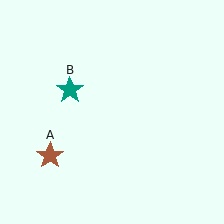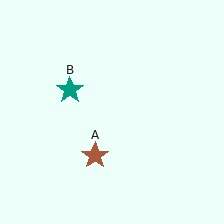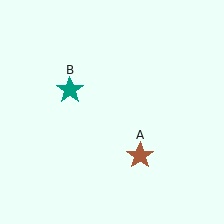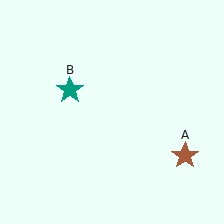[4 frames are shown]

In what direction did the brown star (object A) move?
The brown star (object A) moved right.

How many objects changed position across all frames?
1 object changed position: brown star (object A).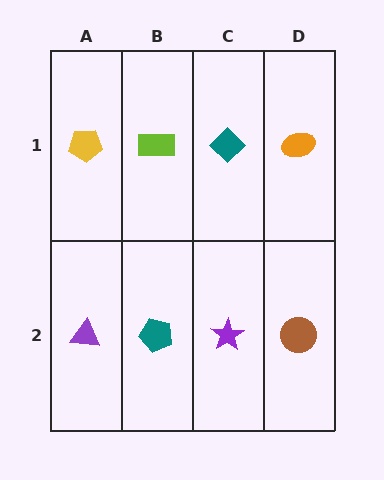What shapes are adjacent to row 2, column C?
A teal diamond (row 1, column C), a teal pentagon (row 2, column B), a brown circle (row 2, column D).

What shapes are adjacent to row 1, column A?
A purple triangle (row 2, column A), a lime rectangle (row 1, column B).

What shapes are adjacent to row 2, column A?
A yellow pentagon (row 1, column A), a teal pentagon (row 2, column B).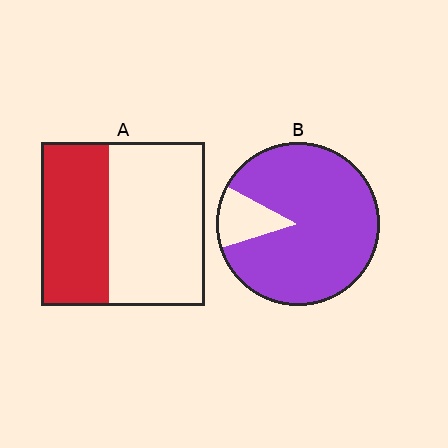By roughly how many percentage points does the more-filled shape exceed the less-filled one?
By roughly 45 percentage points (B over A).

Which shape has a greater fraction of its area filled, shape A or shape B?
Shape B.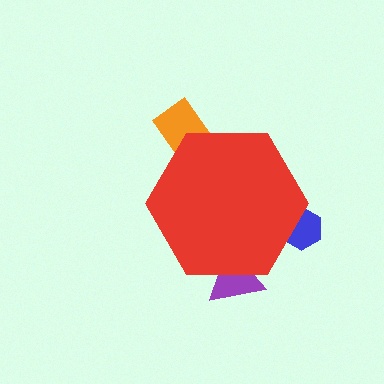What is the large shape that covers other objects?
A red hexagon.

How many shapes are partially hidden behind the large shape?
3 shapes are partially hidden.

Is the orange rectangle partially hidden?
Yes, the orange rectangle is partially hidden behind the red hexagon.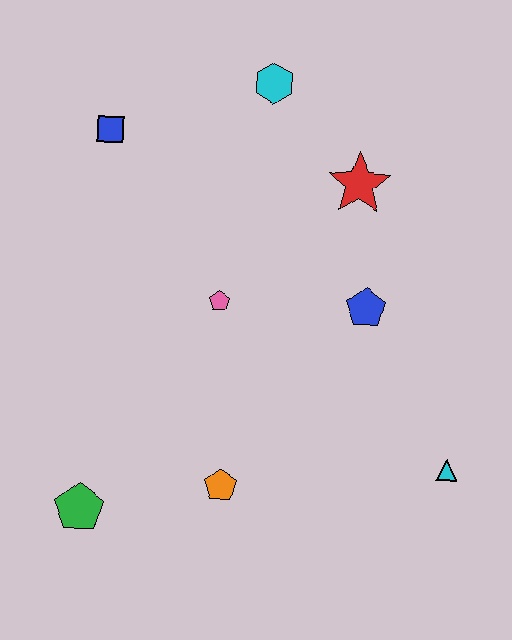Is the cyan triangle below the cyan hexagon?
Yes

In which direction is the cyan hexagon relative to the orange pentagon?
The cyan hexagon is above the orange pentagon.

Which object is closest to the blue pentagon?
The red star is closest to the blue pentagon.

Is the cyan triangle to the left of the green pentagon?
No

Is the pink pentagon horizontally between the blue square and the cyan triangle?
Yes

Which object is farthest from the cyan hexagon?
The green pentagon is farthest from the cyan hexagon.